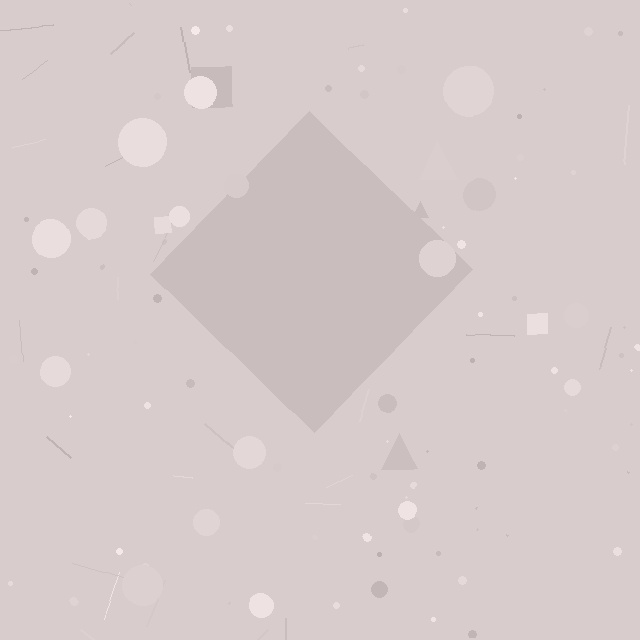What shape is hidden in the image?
A diamond is hidden in the image.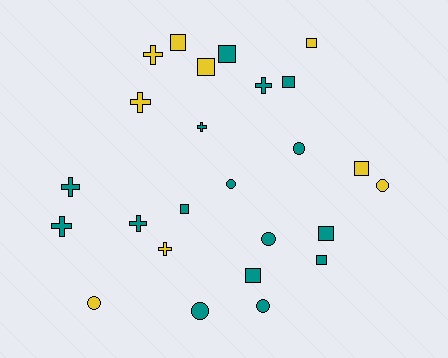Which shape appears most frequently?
Square, with 10 objects.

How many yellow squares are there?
There are 4 yellow squares.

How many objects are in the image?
There are 25 objects.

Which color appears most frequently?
Teal, with 16 objects.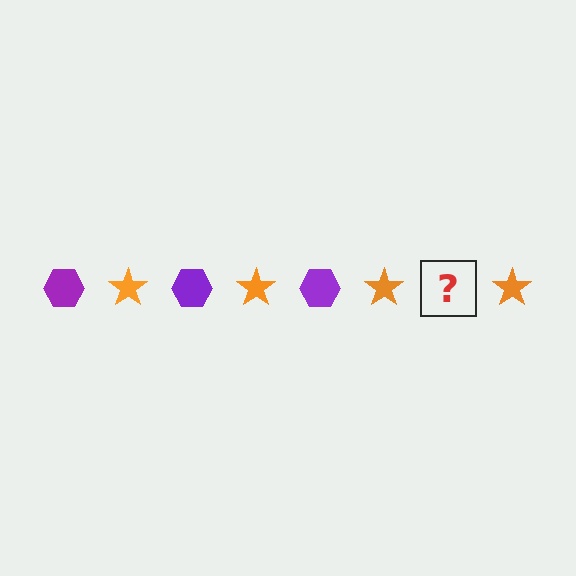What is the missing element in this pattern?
The missing element is a purple hexagon.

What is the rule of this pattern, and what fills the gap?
The rule is that the pattern alternates between purple hexagon and orange star. The gap should be filled with a purple hexagon.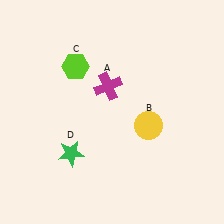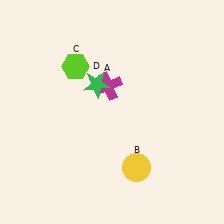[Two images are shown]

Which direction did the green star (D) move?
The green star (D) moved up.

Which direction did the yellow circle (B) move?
The yellow circle (B) moved down.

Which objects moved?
The objects that moved are: the yellow circle (B), the green star (D).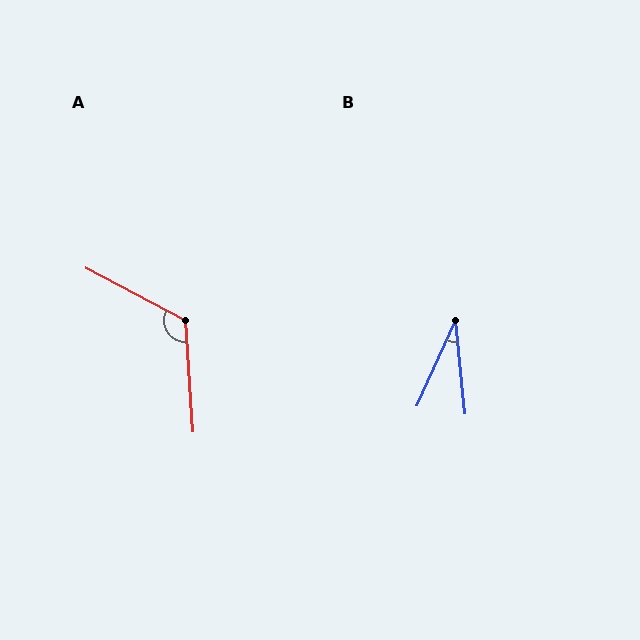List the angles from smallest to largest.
B (30°), A (122°).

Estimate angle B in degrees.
Approximately 30 degrees.